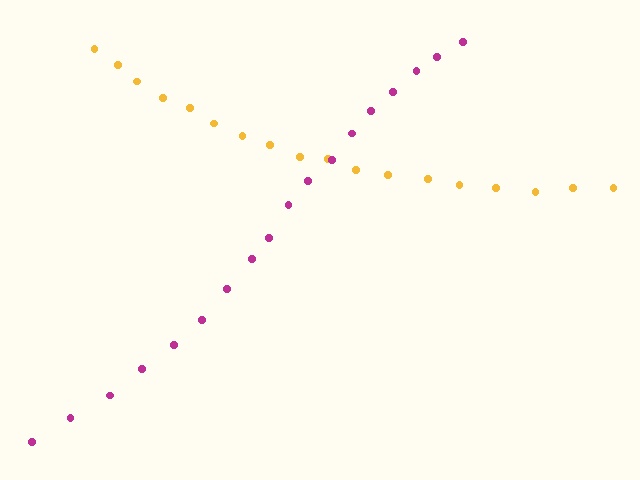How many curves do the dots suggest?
There are 2 distinct paths.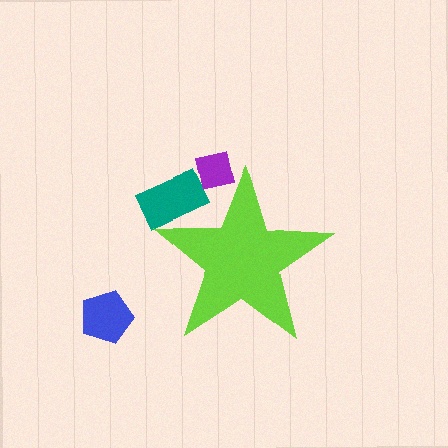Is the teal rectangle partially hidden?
Yes, the teal rectangle is partially hidden behind the lime star.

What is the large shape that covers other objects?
A lime star.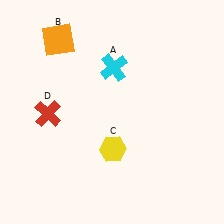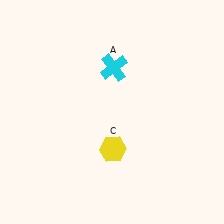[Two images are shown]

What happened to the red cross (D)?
The red cross (D) was removed in Image 2. It was in the bottom-left area of Image 1.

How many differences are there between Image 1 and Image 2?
There are 2 differences between the two images.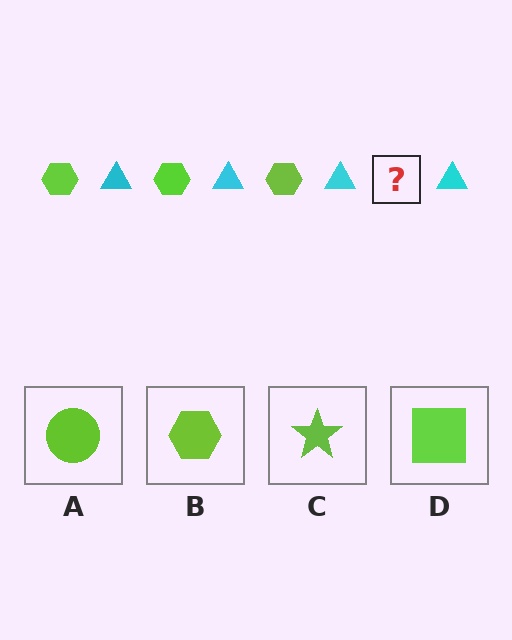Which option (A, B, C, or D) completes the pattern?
B.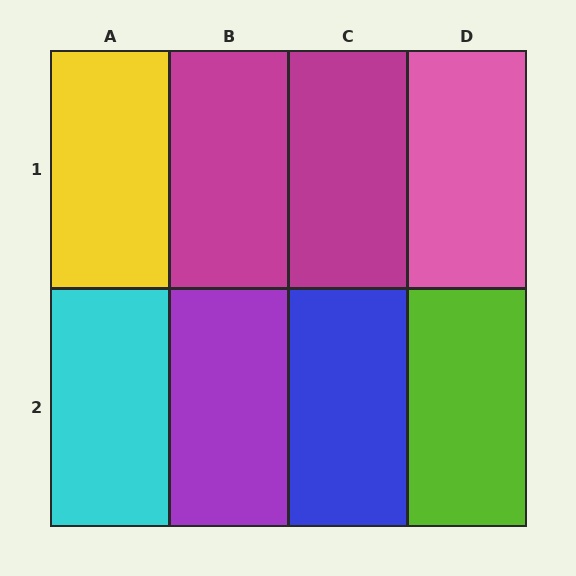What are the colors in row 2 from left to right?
Cyan, purple, blue, lime.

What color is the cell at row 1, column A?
Yellow.